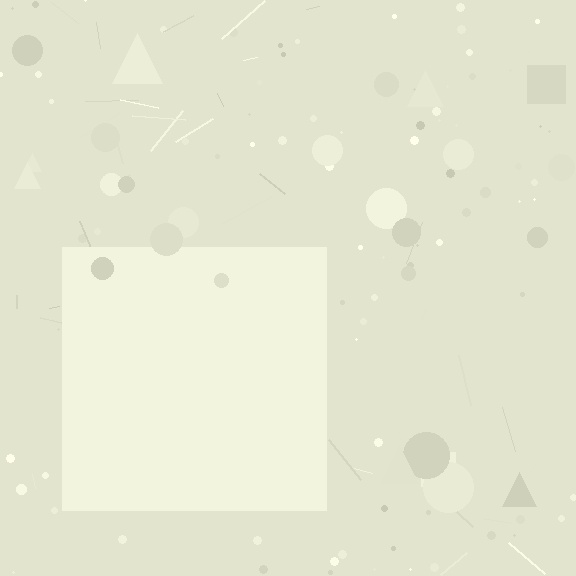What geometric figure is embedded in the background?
A square is embedded in the background.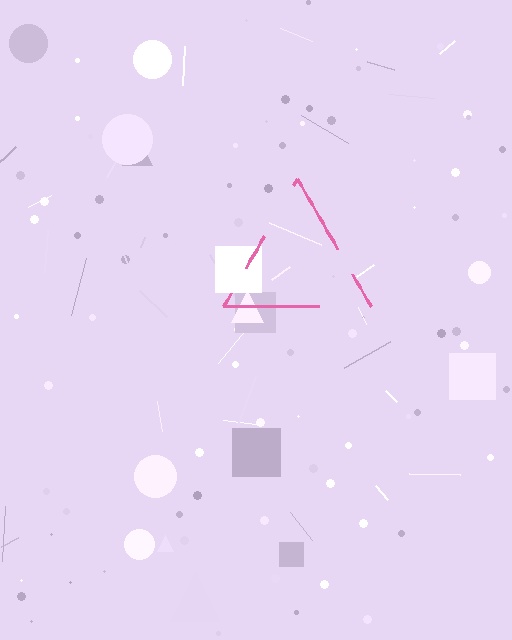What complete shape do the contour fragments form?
The contour fragments form a triangle.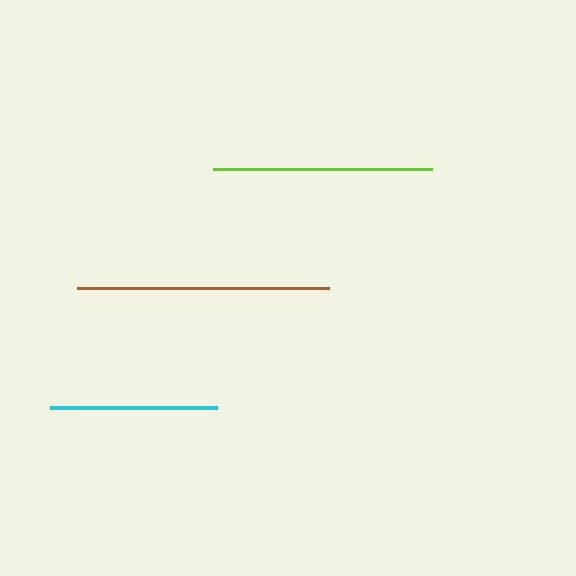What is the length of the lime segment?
The lime segment is approximately 219 pixels long.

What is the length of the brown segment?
The brown segment is approximately 252 pixels long.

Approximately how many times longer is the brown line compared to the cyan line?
The brown line is approximately 1.5 times the length of the cyan line.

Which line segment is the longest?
The brown line is the longest at approximately 252 pixels.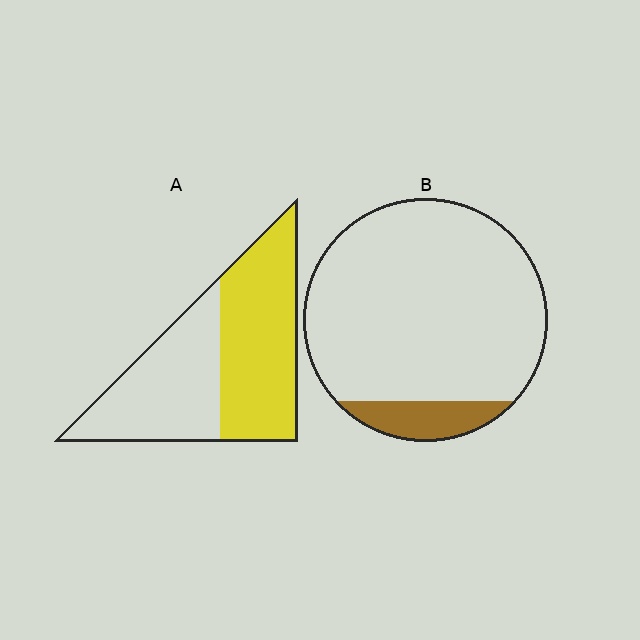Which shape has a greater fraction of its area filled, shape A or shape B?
Shape A.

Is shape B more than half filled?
No.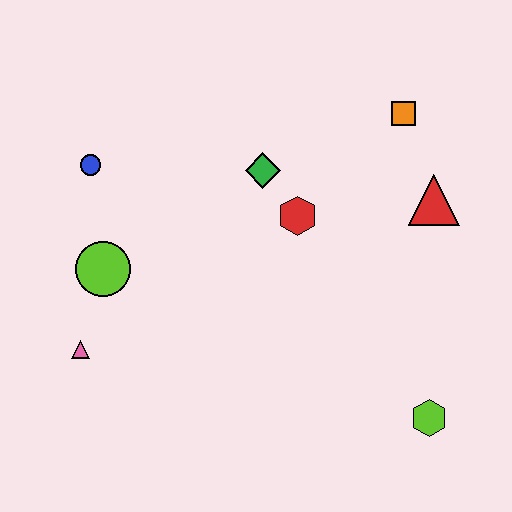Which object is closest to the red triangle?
The orange square is closest to the red triangle.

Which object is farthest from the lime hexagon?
The blue circle is farthest from the lime hexagon.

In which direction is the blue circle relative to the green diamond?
The blue circle is to the left of the green diamond.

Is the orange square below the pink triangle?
No